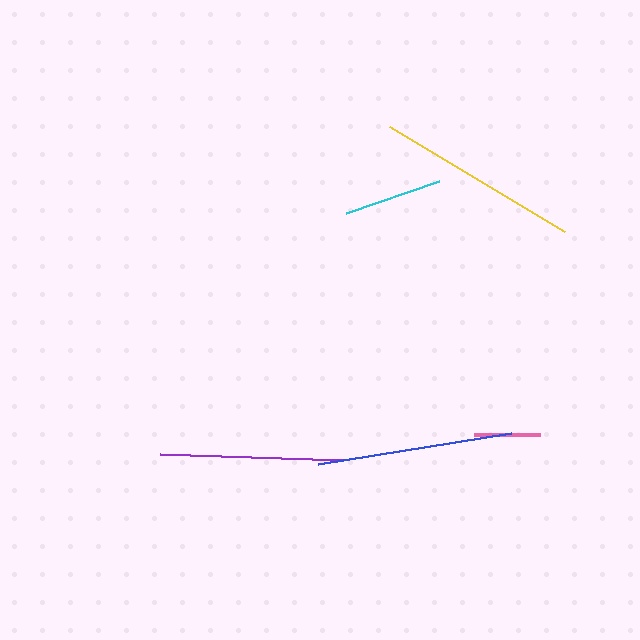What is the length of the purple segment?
The purple segment is approximately 182 pixels long.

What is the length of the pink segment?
The pink segment is approximately 66 pixels long.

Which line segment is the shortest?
The pink line is the shortest at approximately 66 pixels.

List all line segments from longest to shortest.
From longest to shortest: yellow, blue, purple, cyan, pink.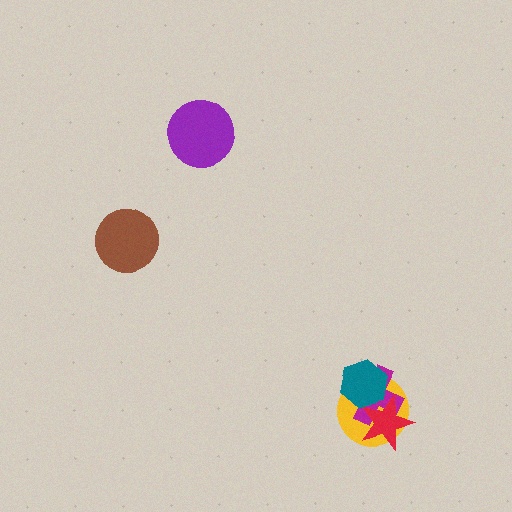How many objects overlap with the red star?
3 objects overlap with the red star.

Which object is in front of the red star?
The teal hexagon is in front of the red star.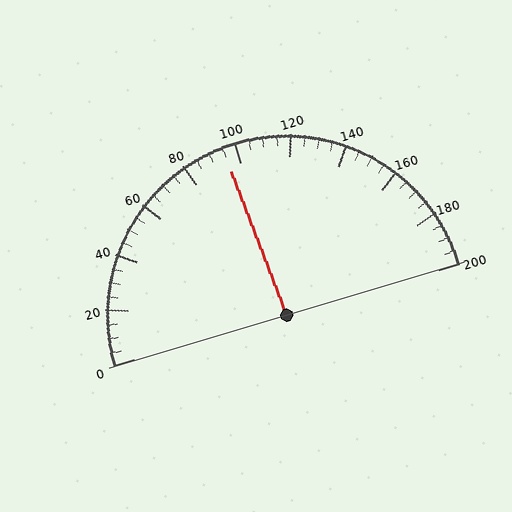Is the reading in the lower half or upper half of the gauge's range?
The reading is in the lower half of the range (0 to 200).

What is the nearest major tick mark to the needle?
The nearest major tick mark is 100.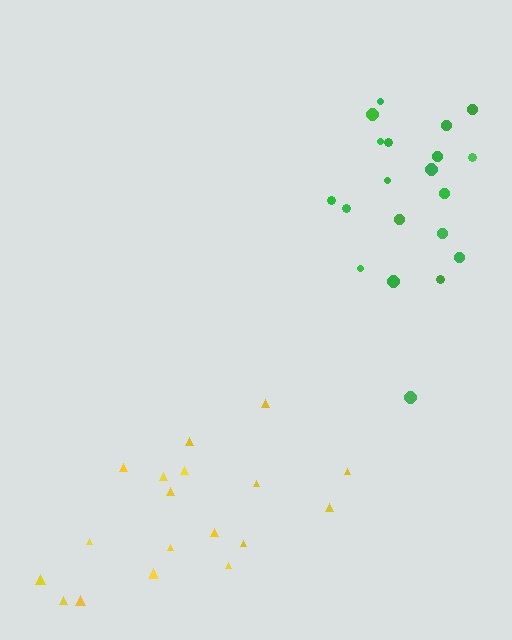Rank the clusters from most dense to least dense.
green, yellow.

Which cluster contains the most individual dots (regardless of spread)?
Green (20).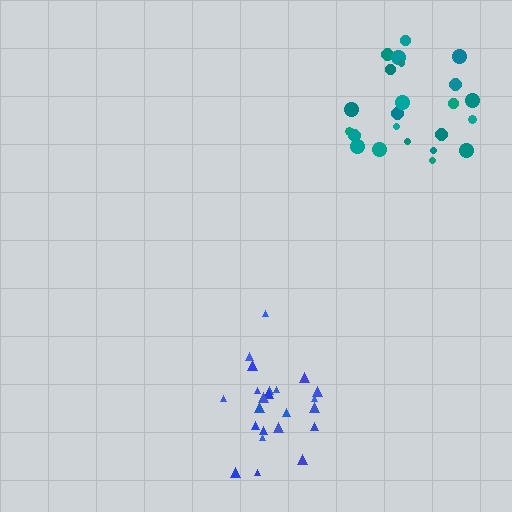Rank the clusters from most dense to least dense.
blue, teal.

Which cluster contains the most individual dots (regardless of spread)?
Teal (24).